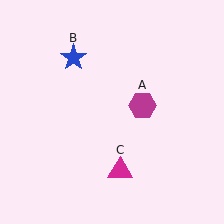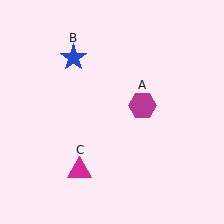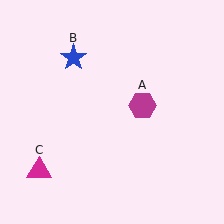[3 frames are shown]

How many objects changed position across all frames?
1 object changed position: magenta triangle (object C).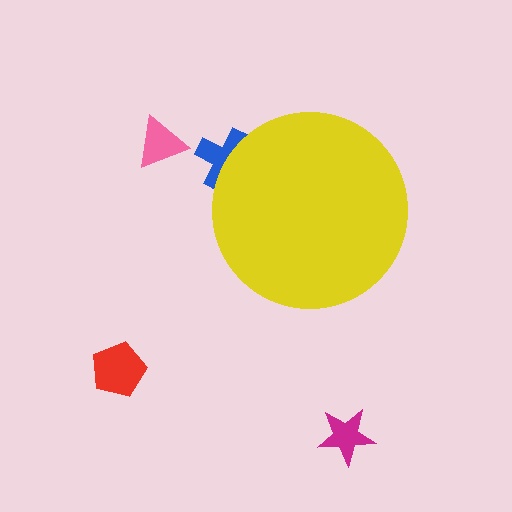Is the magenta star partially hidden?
No, the magenta star is fully visible.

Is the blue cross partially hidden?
Yes, the blue cross is partially hidden behind the yellow circle.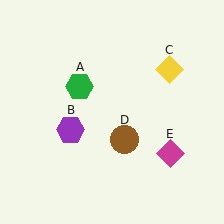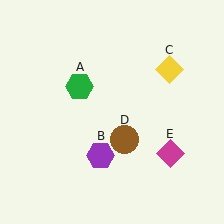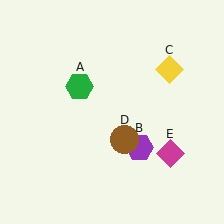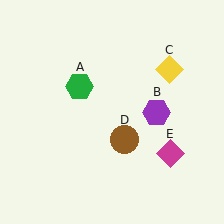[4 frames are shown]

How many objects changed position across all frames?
1 object changed position: purple hexagon (object B).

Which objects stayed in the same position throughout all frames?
Green hexagon (object A) and yellow diamond (object C) and brown circle (object D) and magenta diamond (object E) remained stationary.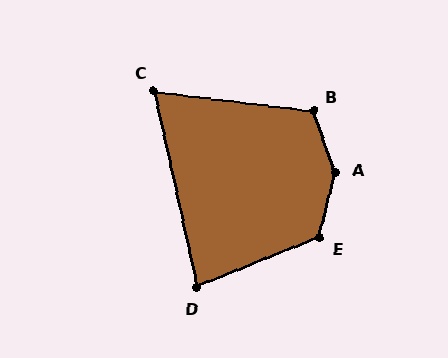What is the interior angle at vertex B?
Approximately 118 degrees (obtuse).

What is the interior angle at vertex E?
Approximately 126 degrees (obtuse).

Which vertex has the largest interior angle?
A, at approximately 145 degrees.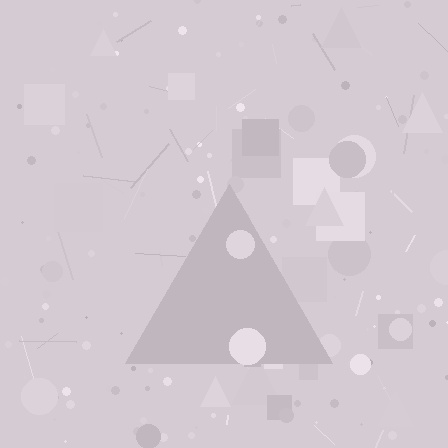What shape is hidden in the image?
A triangle is hidden in the image.